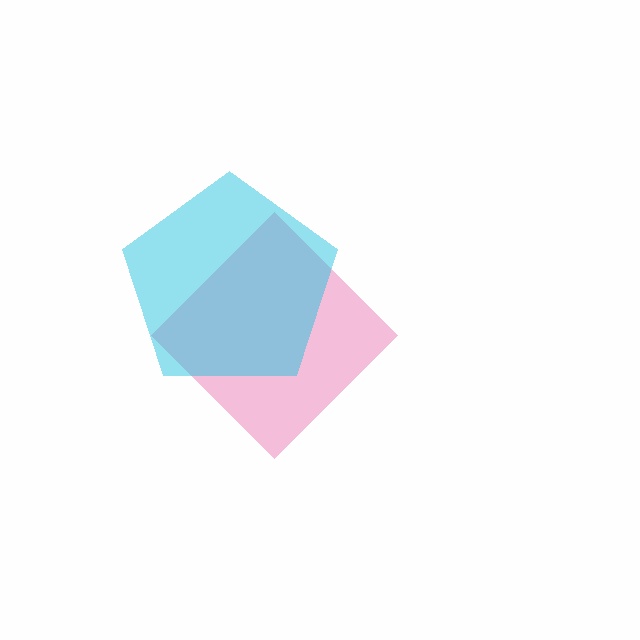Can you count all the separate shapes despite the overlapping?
Yes, there are 2 separate shapes.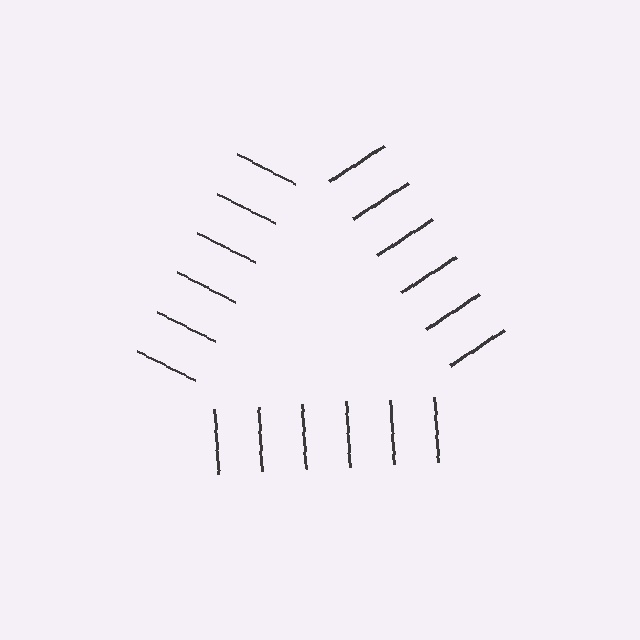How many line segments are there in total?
18 — 6 along each of the 3 edges.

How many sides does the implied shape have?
3 sides — the line-ends trace a triangle.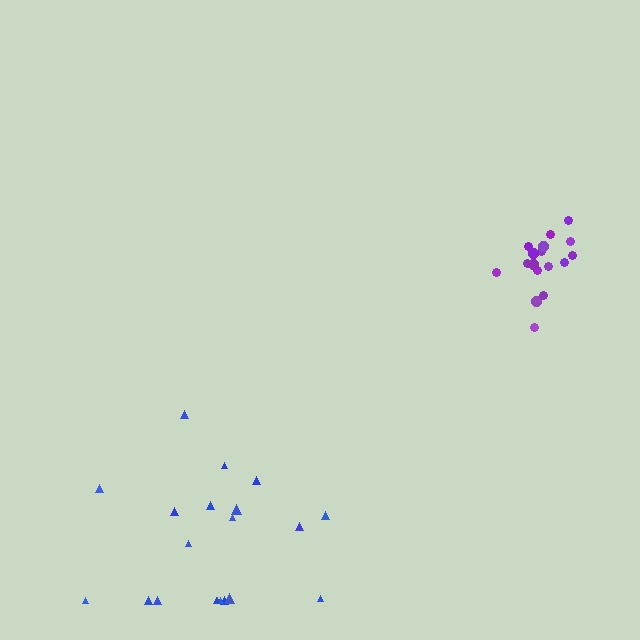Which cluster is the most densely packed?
Purple.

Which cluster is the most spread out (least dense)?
Blue.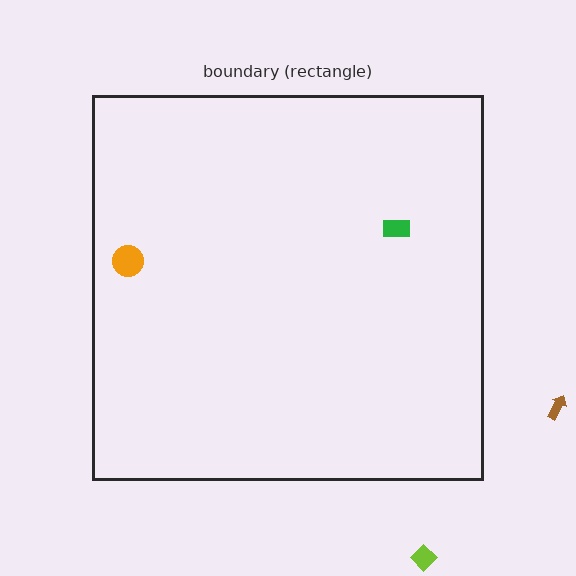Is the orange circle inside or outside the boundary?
Inside.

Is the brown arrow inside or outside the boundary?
Outside.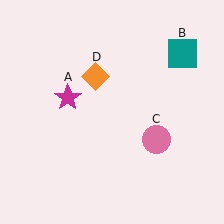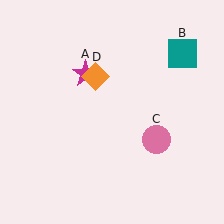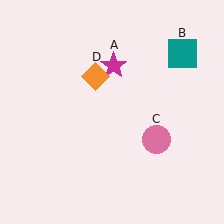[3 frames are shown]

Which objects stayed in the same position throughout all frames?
Teal square (object B) and pink circle (object C) and orange diamond (object D) remained stationary.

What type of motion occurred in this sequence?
The magenta star (object A) rotated clockwise around the center of the scene.